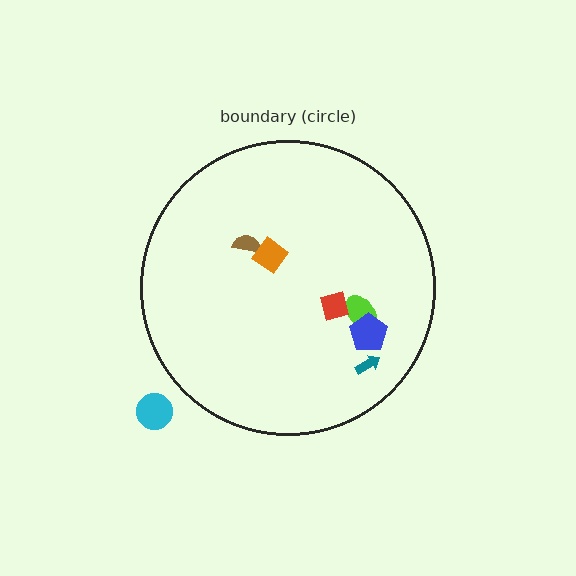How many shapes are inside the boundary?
6 inside, 1 outside.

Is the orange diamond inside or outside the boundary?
Inside.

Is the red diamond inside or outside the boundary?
Inside.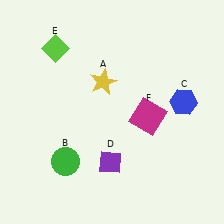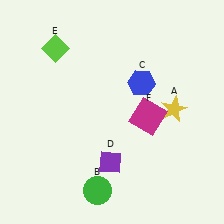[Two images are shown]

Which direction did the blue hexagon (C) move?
The blue hexagon (C) moved left.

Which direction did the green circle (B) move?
The green circle (B) moved right.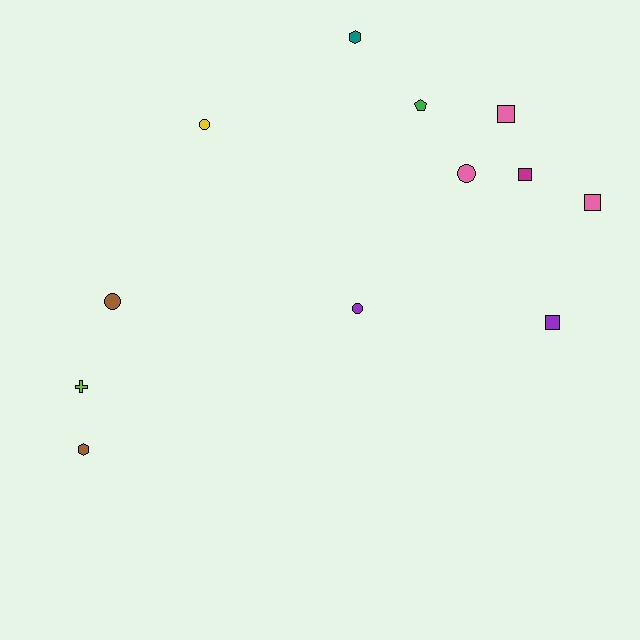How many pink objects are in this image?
There are 3 pink objects.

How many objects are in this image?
There are 12 objects.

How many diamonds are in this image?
There are no diamonds.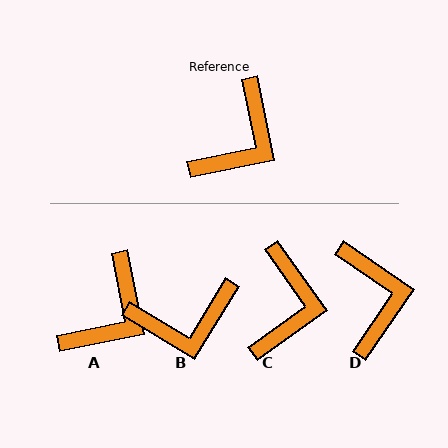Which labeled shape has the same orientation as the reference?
A.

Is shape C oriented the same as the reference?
No, it is off by about 24 degrees.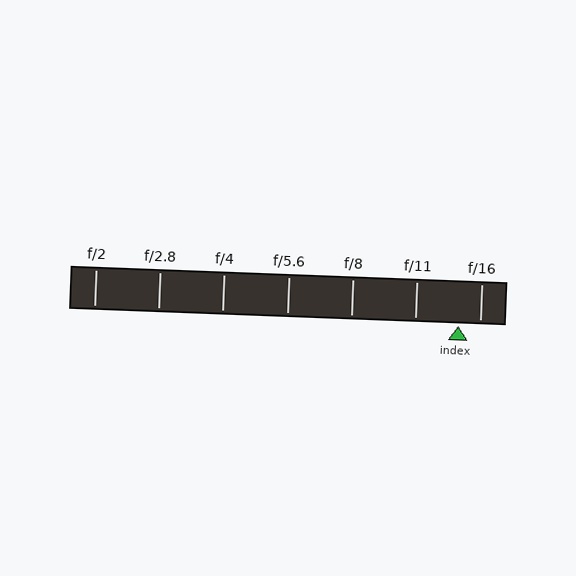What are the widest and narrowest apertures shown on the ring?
The widest aperture shown is f/2 and the narrowest is f/16.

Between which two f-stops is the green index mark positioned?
The index mark is between f/11 and f/16.